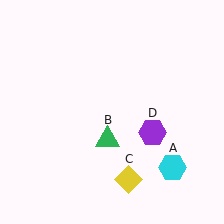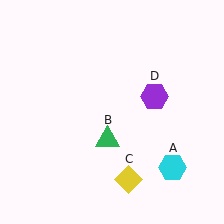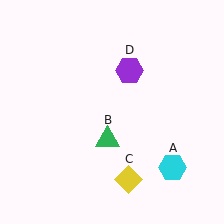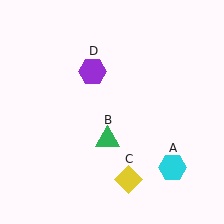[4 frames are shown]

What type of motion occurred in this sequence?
The purple hexagon (object D) rotated counterclockwise around the center of the scene.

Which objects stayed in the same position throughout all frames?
Cyan hexagon (object A) and green triangle (object B) and yellow diamond (object C) remained stationary.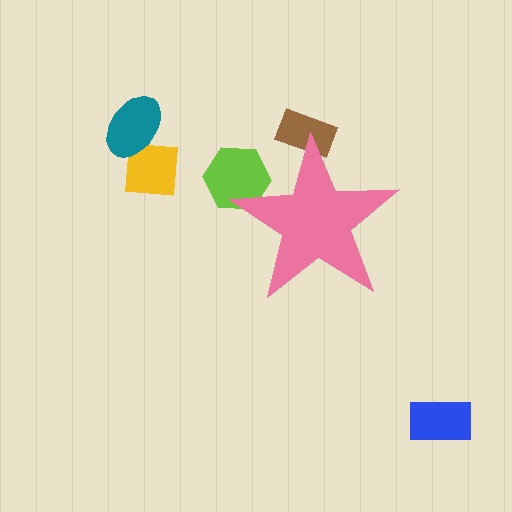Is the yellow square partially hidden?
No, the yellow square is fully visible.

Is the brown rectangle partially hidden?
Yes, the brown rectangle is partially hidden behind the pink star.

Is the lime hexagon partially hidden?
Yes, the lime hexagon is partially hidden behind the pink star.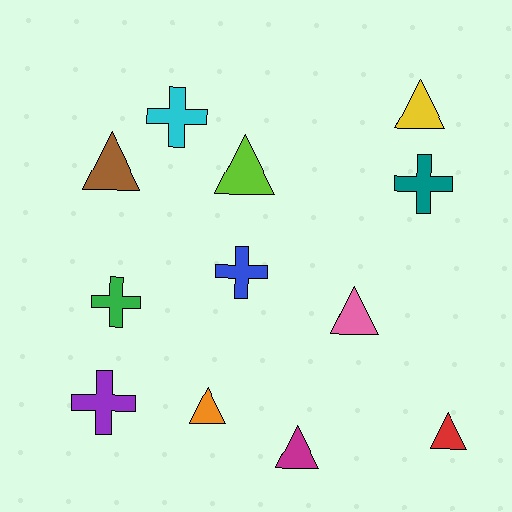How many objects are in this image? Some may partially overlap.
There are 12 objects.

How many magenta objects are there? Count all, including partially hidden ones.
There is 1 magenta object.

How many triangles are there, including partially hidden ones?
There are 7 triangles.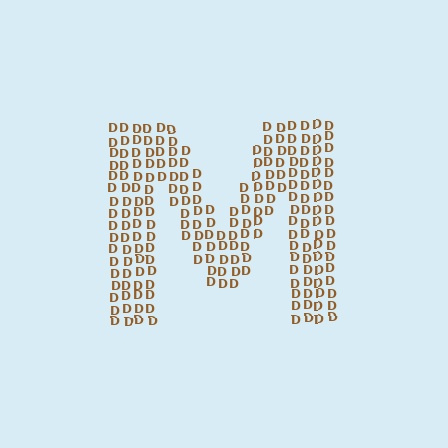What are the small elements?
The small elements are letter D's.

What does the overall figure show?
The overall figure shows the letter M.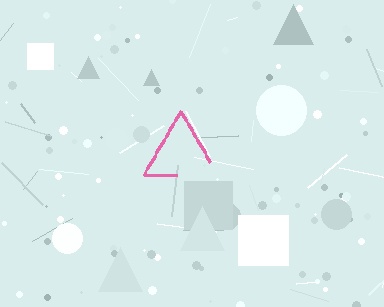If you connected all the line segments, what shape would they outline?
They would outline a triangle.